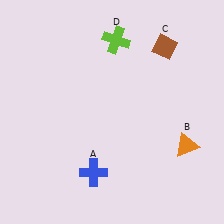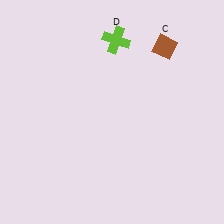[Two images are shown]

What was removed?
The orange triangle (B), the blue cross (A) were removed in Image 2.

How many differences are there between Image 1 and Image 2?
There are 2 differences between the two images.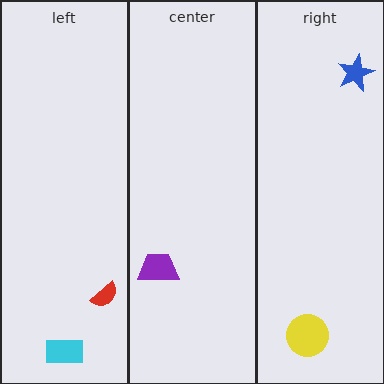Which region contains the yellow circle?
The right region.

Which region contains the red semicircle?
The left region.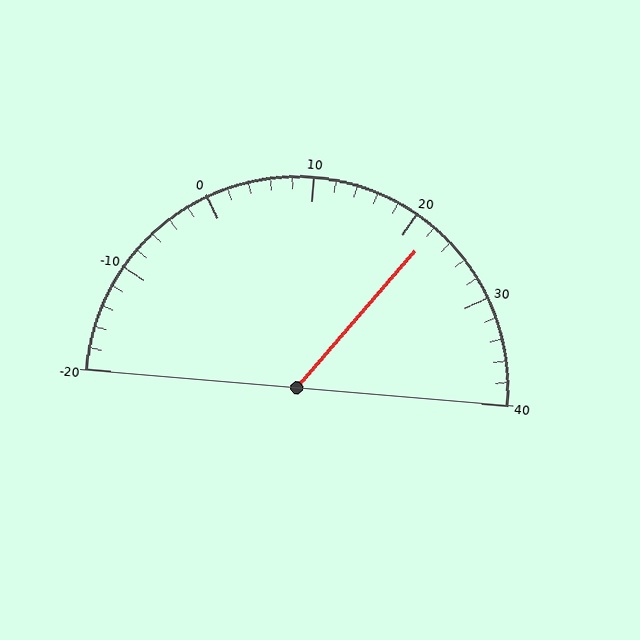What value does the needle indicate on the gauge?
The needle indicates approximately 22.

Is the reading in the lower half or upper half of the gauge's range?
The reading is in the upper half of the range (-20 to 40).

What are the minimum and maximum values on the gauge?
The gauge ranges from -20 to 40.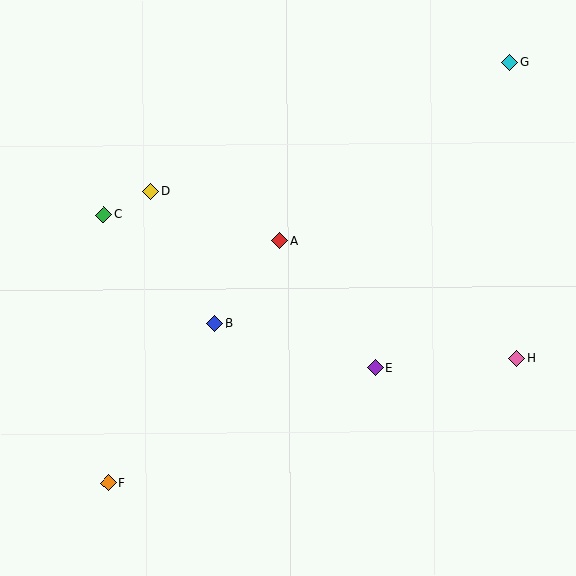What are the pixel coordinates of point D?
Point D is at (151, 191).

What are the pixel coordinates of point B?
Point B is at (215, 323).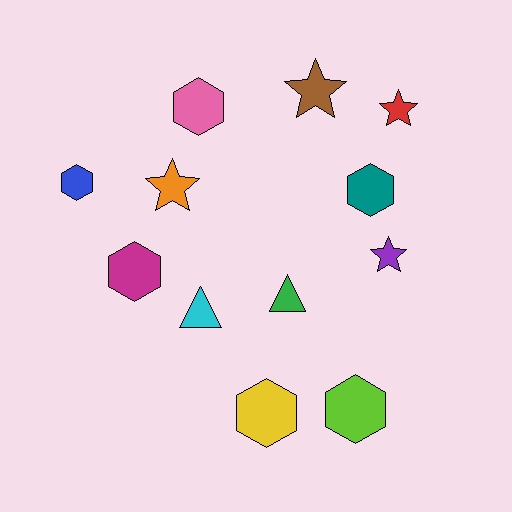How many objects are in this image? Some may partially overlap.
There are 12 objects.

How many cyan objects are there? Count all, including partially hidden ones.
There is 1 cyan object.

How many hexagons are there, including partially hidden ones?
There are 6 hexagons.